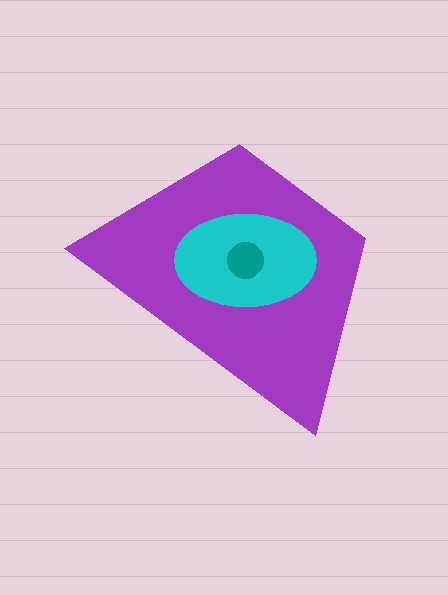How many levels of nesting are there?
3.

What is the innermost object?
The teal circle.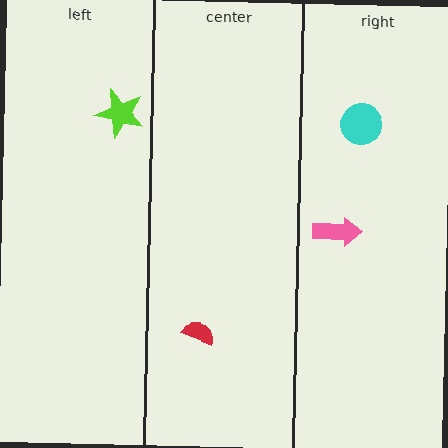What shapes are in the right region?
The pink arrow, the cyan circle.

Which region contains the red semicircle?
The center region.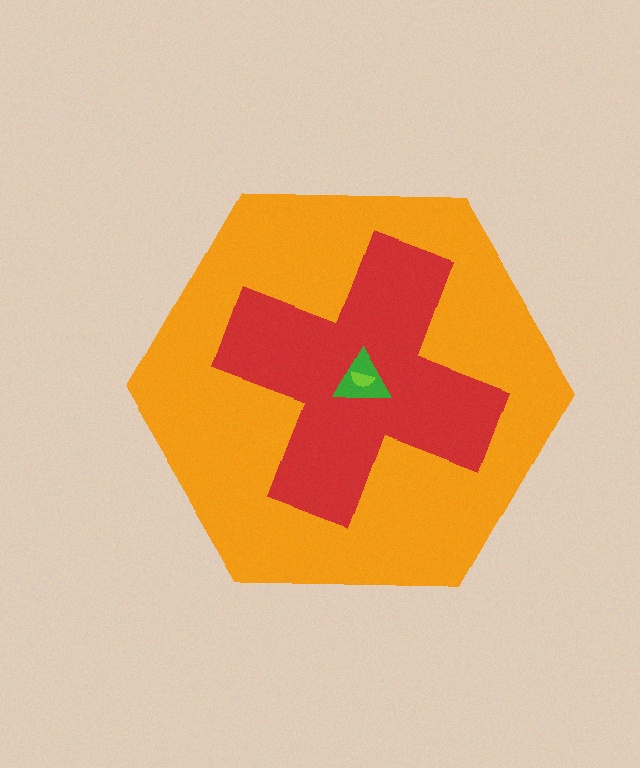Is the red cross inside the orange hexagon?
Yes.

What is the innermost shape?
The lime semicircle.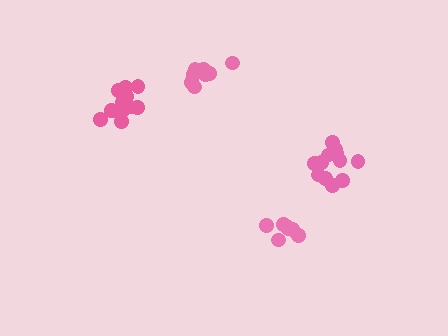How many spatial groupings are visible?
There are 4 spatial groupings.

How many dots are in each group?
Group 1: 7 dots, Group 2: 9 dots, Group 3: 13 dots, Group 4: 12 dots (41 total).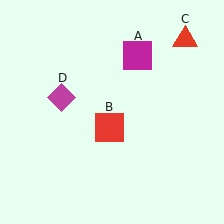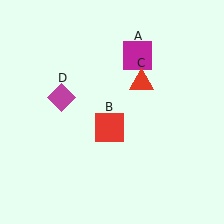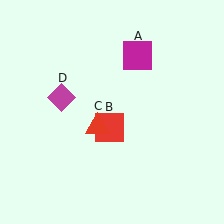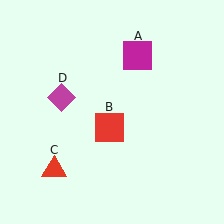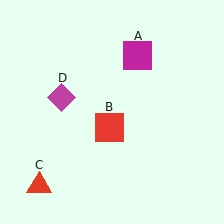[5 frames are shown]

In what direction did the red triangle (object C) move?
The red triangle (object C) moved down and to the left.